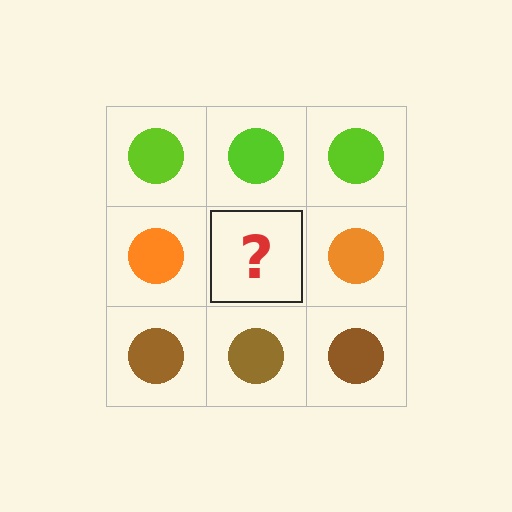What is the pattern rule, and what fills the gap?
The rule is that each row has a consistent color. The gap should be filled with an orange circle.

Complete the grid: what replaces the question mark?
The question mark should be replaced with an orange circle.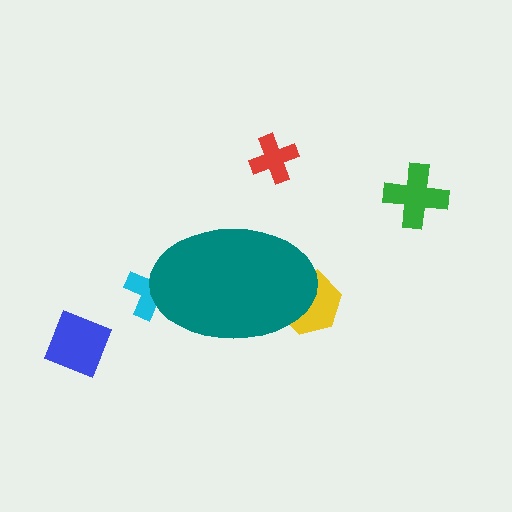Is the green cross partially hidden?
No, the green cross is fully visible.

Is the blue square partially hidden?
No, the blue square is fully visible.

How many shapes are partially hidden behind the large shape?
2 shapes are partially hidden.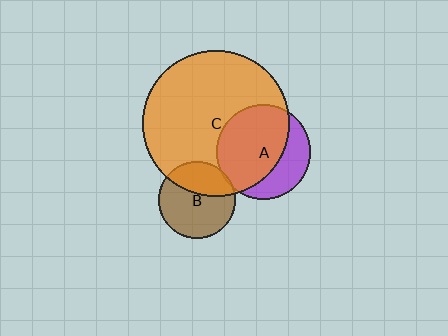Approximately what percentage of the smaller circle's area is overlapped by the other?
Approximately 35%.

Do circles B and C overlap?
Yes.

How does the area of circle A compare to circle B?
Approximately 1.5 times.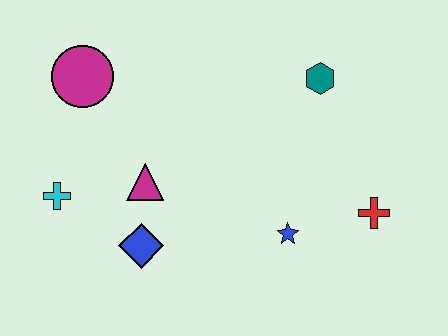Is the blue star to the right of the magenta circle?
Yes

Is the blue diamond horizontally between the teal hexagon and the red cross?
No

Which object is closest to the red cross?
The blue star is closest to the red cross.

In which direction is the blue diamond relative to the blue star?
The blue diamond is to the left of the blue star.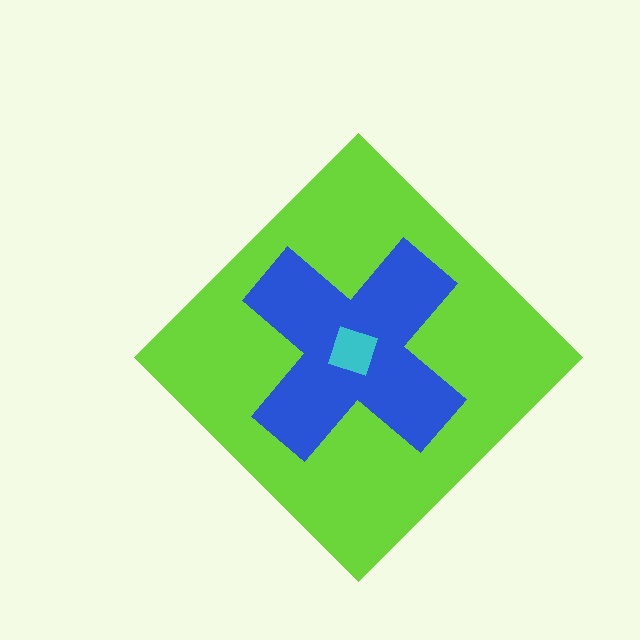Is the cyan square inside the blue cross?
Yes.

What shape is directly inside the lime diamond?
The blue cross.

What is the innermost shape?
The cyan square.